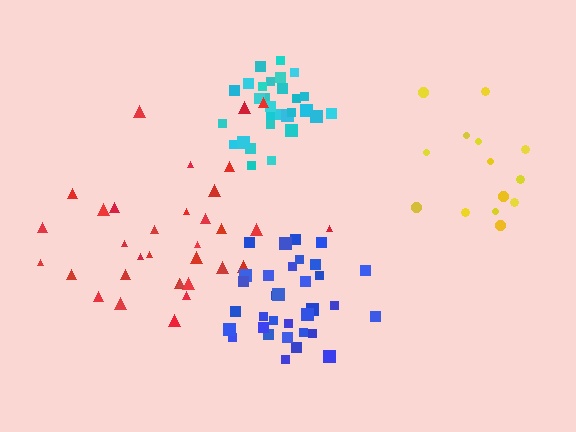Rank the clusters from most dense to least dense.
cyan, blue, red, yellow.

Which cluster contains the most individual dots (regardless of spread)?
Red (33).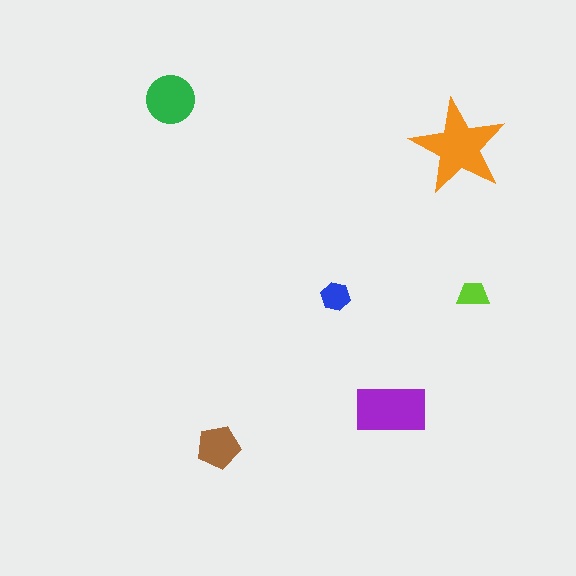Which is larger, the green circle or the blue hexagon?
The green circle.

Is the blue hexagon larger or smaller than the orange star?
Smaller.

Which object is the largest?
The orange star.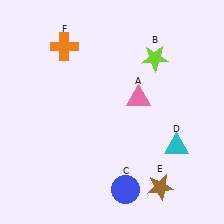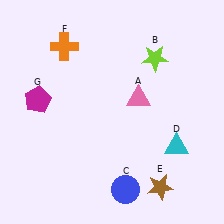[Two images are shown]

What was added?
A magenta pentagon (G) was added in Image 2.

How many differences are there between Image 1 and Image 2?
There is 1 difference between the two images.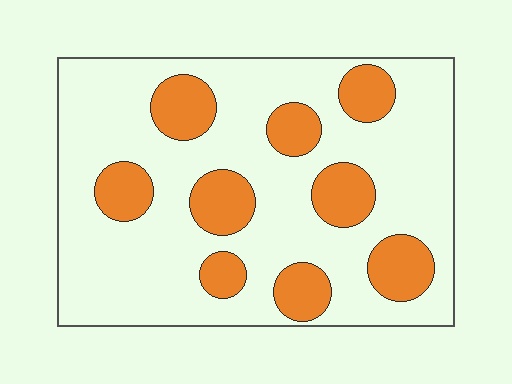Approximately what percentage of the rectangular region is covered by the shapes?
Approximately 25%.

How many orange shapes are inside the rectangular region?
9.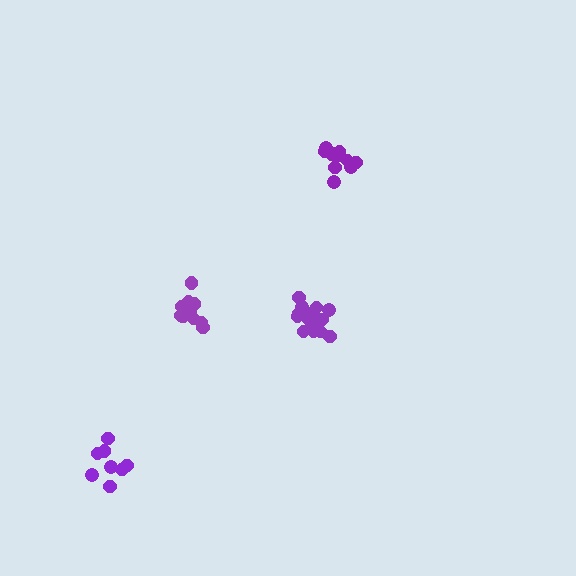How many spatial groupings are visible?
There are 4 spatial groupings.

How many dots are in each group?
Group 1: 14 dots, Group 2: 8 dots, Group 3: 10 dots, Group 4: 11 dots (43 total).